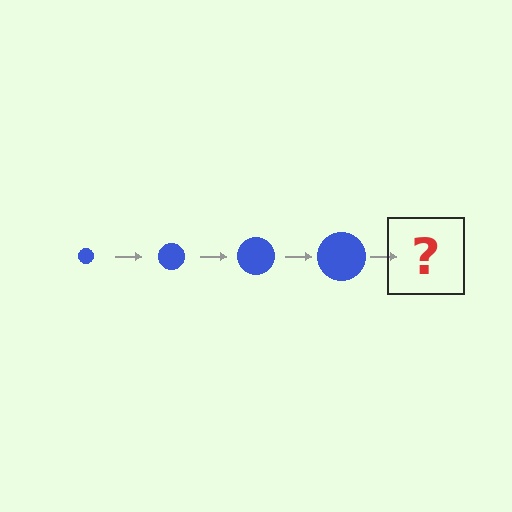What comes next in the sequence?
The next element should be a blue circle, larger than the previous one.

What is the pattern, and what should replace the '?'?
The pattern is that the circle gets progressively larger each step. The '?' should be a blue circle, larger than the previous one.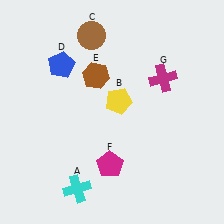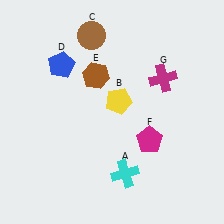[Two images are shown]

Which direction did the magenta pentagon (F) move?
The magenta pentagon (F) moved right.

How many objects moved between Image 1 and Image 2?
2 objects moved between the two images.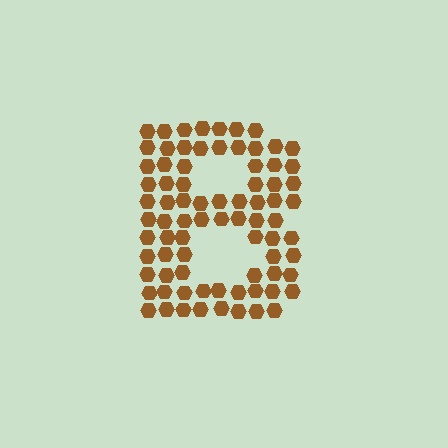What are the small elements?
The small elements are hexagons.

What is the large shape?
The large shape is the letter B.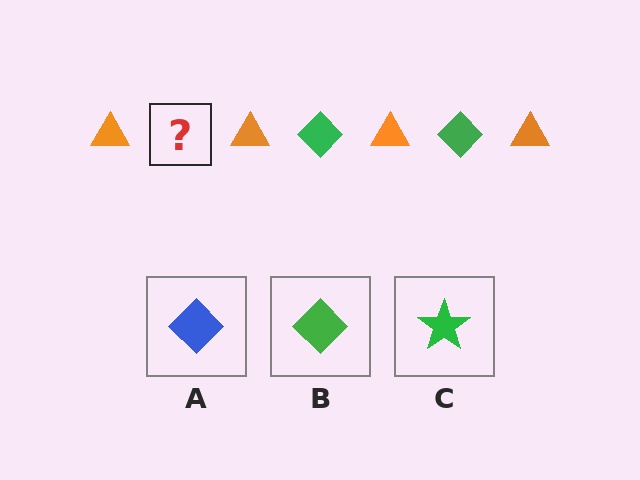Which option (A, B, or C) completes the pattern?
B.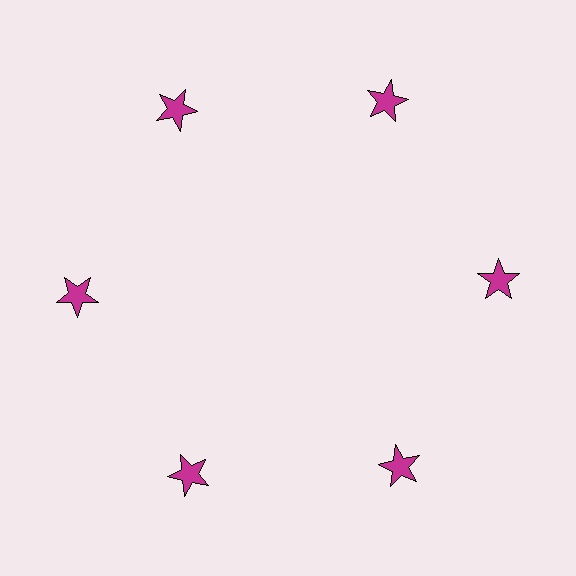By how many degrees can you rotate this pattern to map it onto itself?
The pattern maps onto itself every 60 degrees of rotation.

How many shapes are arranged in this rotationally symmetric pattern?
There are 6 shapes, arranged in 6 groups of 1.